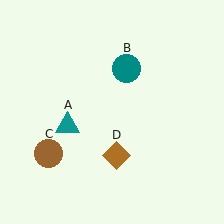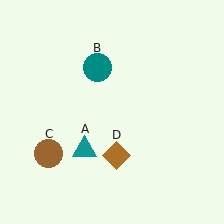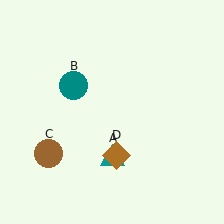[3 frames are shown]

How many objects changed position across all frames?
2 objects changed position: teal triangle (object A), teal circle (object B).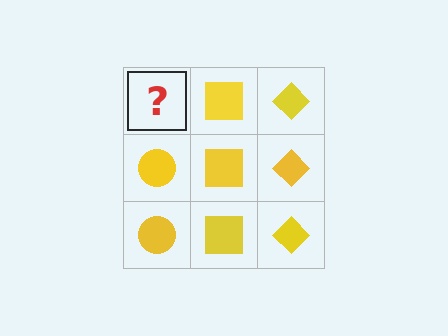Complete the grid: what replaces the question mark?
The question mark should be replaced with a yellow circle.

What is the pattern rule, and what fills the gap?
The rule is that each column has a consistent shape. The gap should be filled with a yellow circle.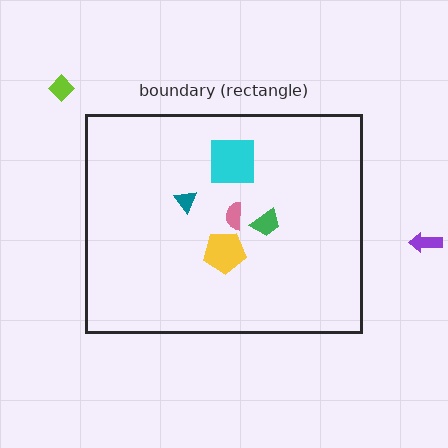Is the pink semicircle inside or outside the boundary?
Inside.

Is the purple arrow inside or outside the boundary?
Outside.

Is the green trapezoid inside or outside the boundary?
Inside.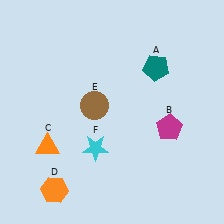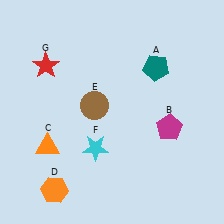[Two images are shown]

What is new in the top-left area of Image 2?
A red star (G) was added in the top-left area of Image 2.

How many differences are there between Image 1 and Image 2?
There is 1 difference between the two images.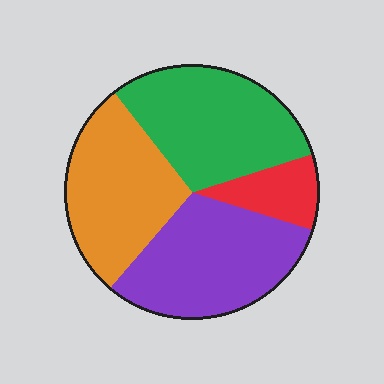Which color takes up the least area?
Red, at roughly 10%.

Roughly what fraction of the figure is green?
Green covers around 30% of the figure.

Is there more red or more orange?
Orange.